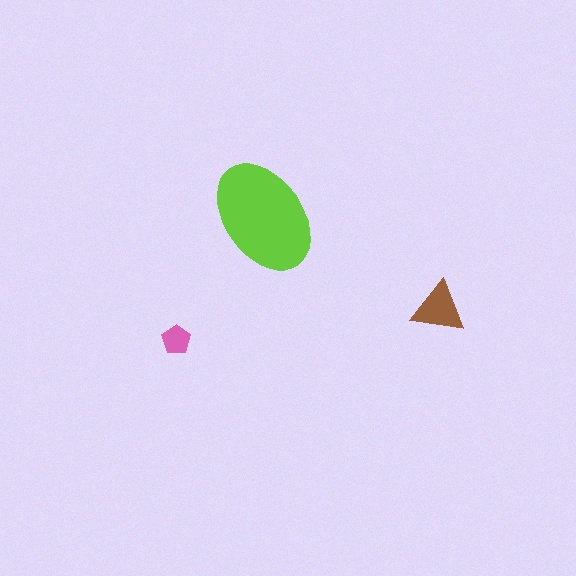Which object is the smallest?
The pink pentagon.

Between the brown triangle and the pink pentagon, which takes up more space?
The brown triangle.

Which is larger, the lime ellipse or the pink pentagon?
The lime ellipse.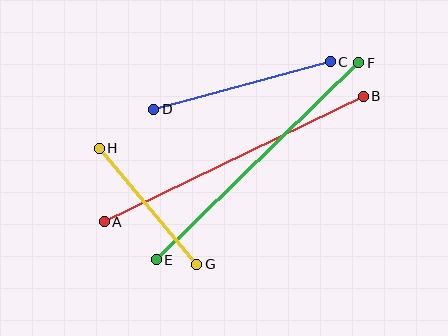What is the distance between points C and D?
The distance is approximately 183 pixels.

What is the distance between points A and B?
The distance is approximately 288 pixels.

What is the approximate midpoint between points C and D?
The midpoint is at approximately (242, 86) pixels.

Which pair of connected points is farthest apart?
Points A and B are farthest apart.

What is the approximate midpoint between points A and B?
The midpoint is at approximately (234, 159) pixels.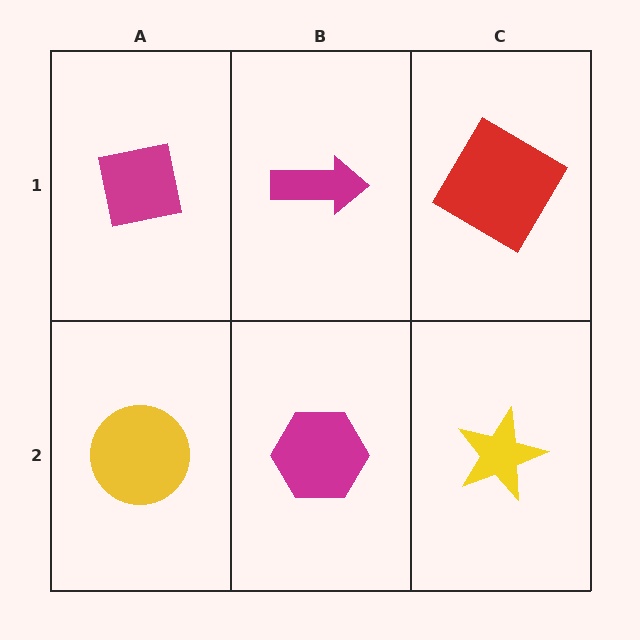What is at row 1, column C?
A red diamond.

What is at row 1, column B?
A magenta arrow.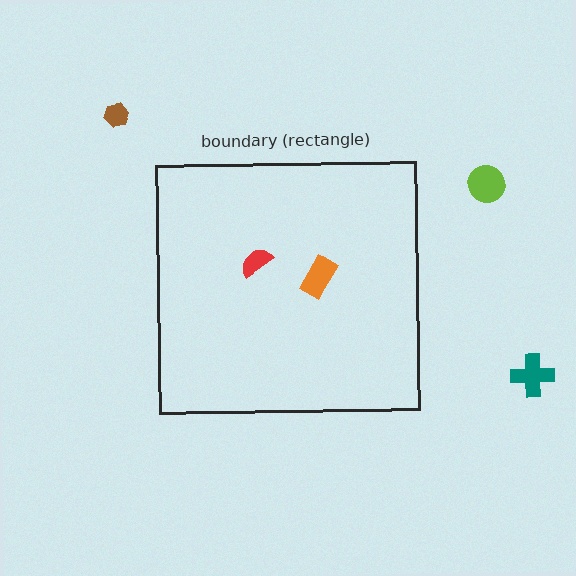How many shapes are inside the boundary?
2 inside, 3 outside.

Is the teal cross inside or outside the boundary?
Outside.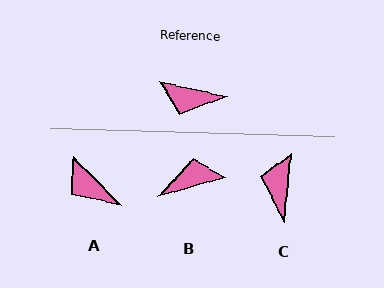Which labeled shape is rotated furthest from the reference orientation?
B, about 152 degrees away.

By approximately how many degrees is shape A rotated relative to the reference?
Approximately 33 degrees clockwise.